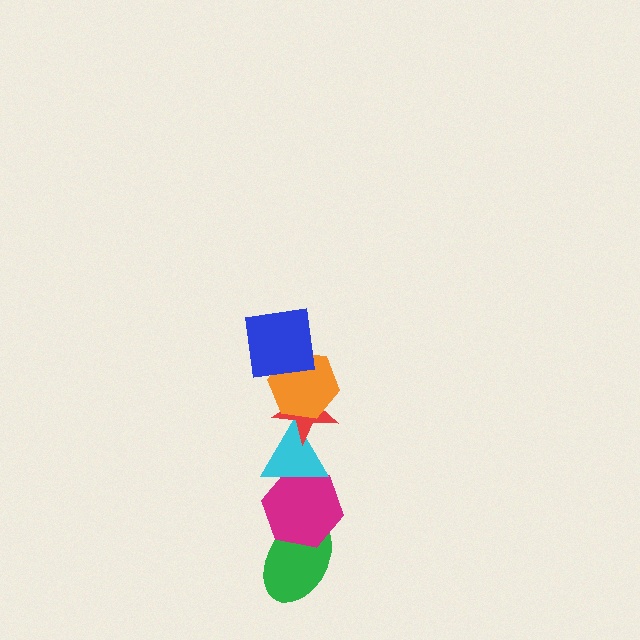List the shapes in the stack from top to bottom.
From top to bottom: the blue square, the orange hexagon, the red star, the cyan triangle, the magenta hexagon, the green ellipse.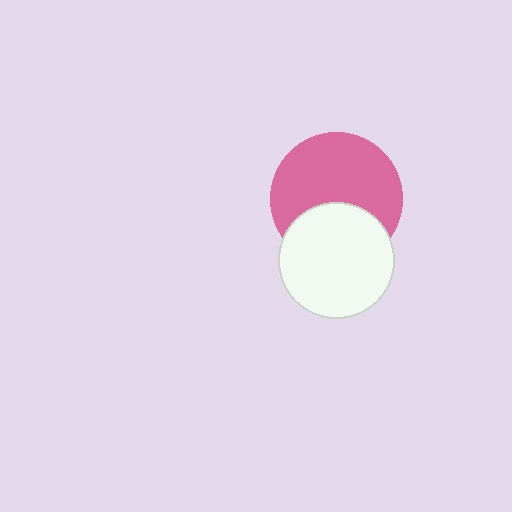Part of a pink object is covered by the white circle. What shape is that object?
It is a circle.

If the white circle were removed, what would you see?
You would see the complete pink circle.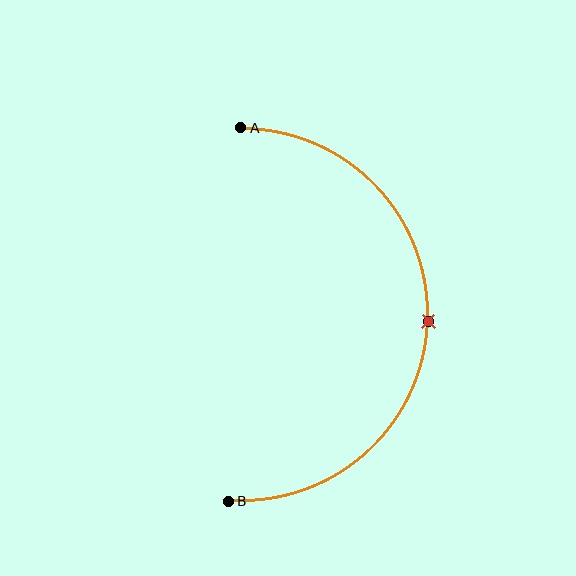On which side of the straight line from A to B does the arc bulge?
The arc bulges to the right of the straight line connecting A and B.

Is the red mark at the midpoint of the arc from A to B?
Yes. The red mark lies on the arc at equal arc-length from both A and B — it is the arc midpoint.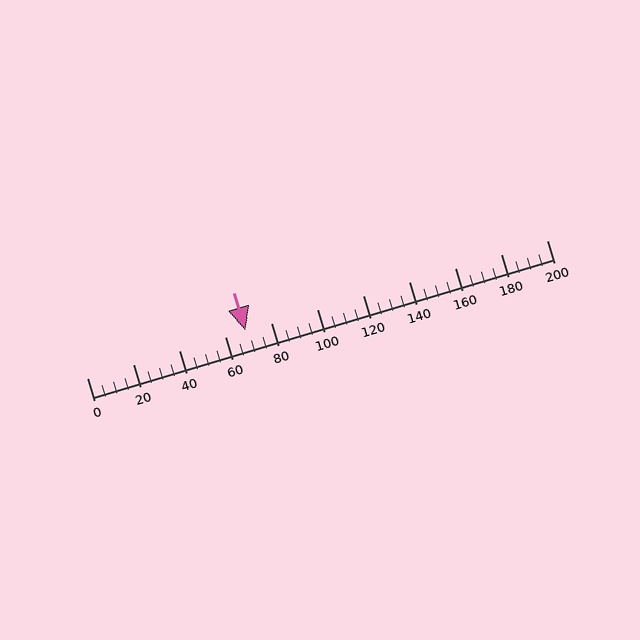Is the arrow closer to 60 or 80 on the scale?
The arrow is closer to 60.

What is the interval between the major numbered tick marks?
The major tick marks are spaced 20 units apart.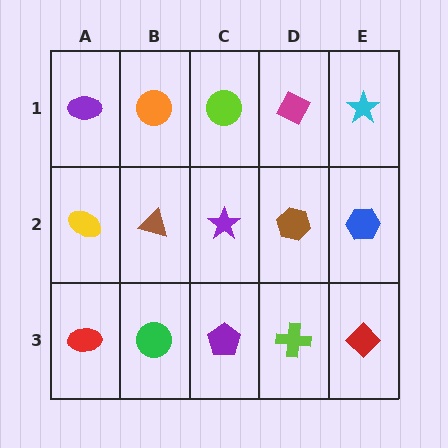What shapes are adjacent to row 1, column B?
A brown triangle (row 2, column B), a purple ellipse (row 1, column A), a lime circle (row 1, column C).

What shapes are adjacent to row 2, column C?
A lime circle (row 1, column C), a purple pentagon (row 3, column C), a brown triangle (row 2, column B), a brown hexagon (row 2, column D).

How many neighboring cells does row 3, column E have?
2.